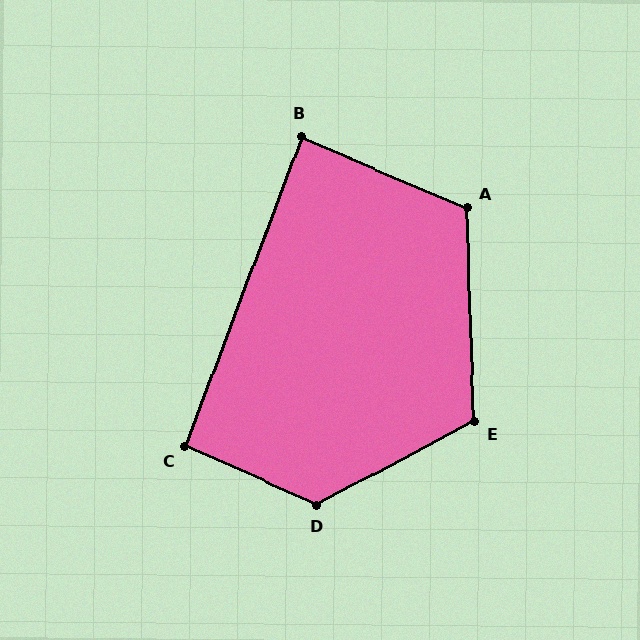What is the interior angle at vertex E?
Approximately 116 degrees (obtuse).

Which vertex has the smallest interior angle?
B, at approximately 87 degrees.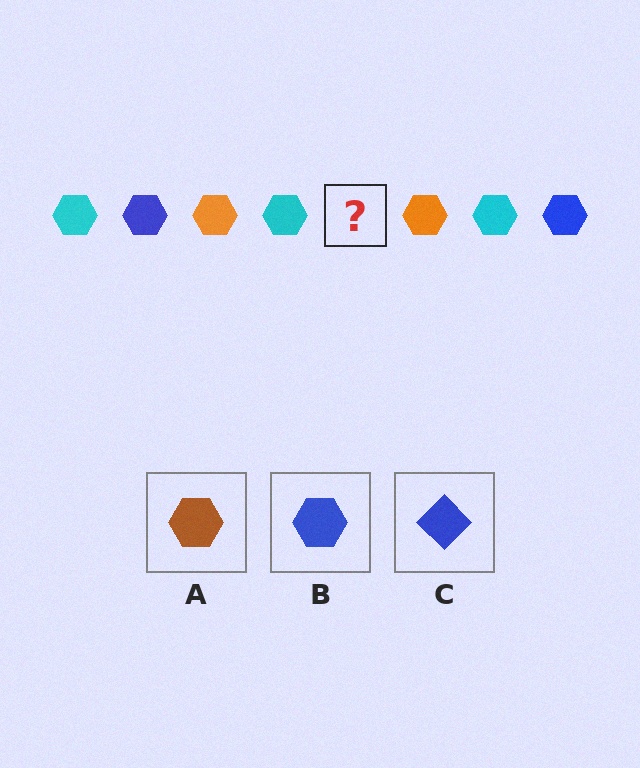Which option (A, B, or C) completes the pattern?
B.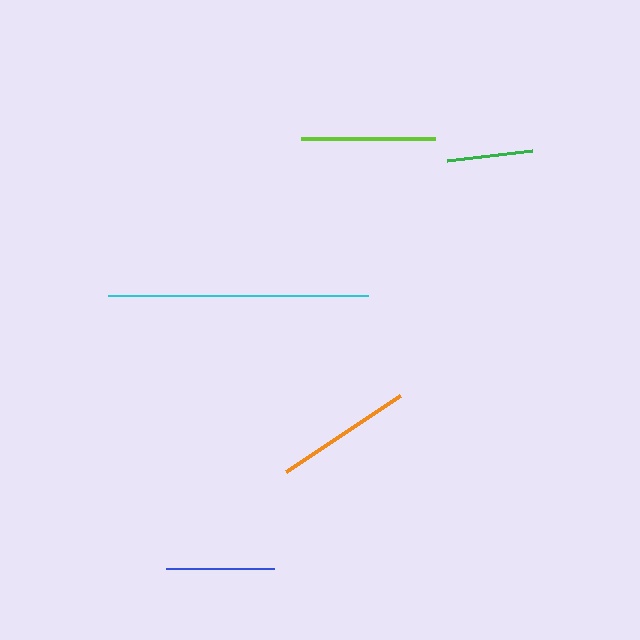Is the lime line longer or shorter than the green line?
The lime line is longer than the green line.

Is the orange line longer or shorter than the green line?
The orange line is longer than the green line.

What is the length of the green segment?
The green segment is approximately 86 pixels long.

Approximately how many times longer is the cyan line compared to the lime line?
The cyan line is approximately 1.9 times the length of the lime line.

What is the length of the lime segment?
The lime segment is approximately 134 pixels long.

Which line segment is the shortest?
The green line is the shortest at approximately 86 pixels.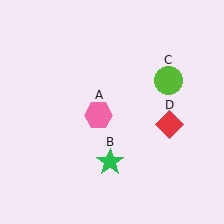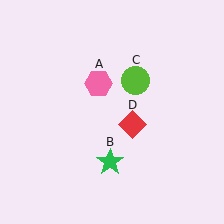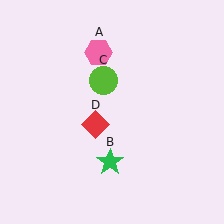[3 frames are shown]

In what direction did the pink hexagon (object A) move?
The pink hexagon (object A) moved up.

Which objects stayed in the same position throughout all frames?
Green star (object B) remained stationary.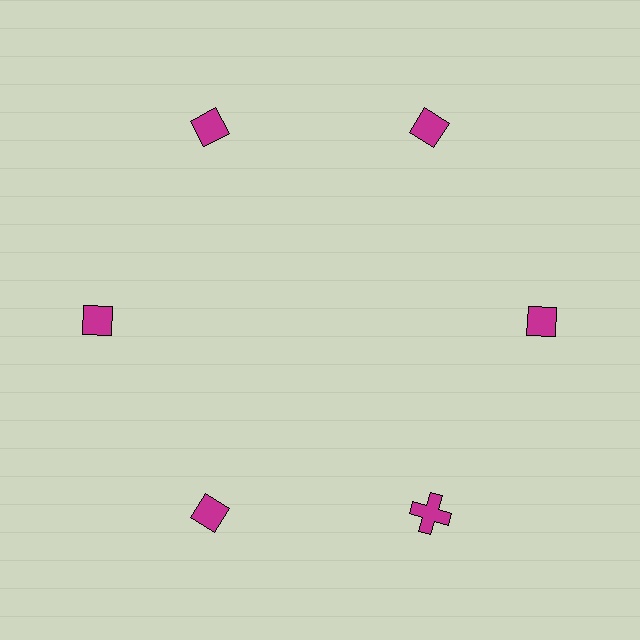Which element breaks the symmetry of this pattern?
The magenta cross at roughly the 5 o'clock position breaks the symmetry. All other shapes are magenta diamonds.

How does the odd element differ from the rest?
It has a different shape: cross instead of diamond.